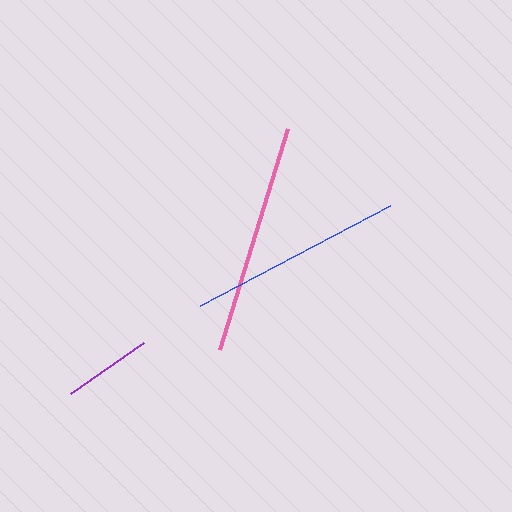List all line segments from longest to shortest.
From longest to shortest: pink, blue, purple.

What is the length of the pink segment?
The pink segment is approximately 232 pixels long.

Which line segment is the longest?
The pink line is the longest at approximately 232 pixels.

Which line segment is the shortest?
The purple line is the shortest at approximately 89 pixels.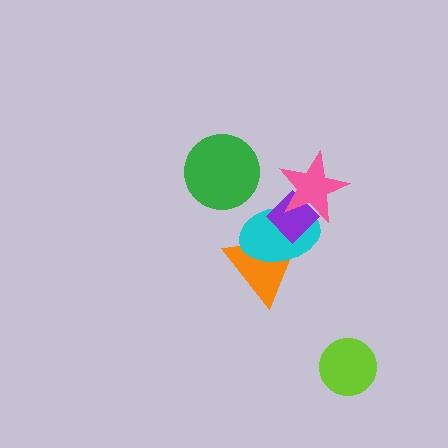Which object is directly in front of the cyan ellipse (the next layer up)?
The purple diamond is directly in front of the cyan ellipse.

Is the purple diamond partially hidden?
Yes, it is partially covered by another shape.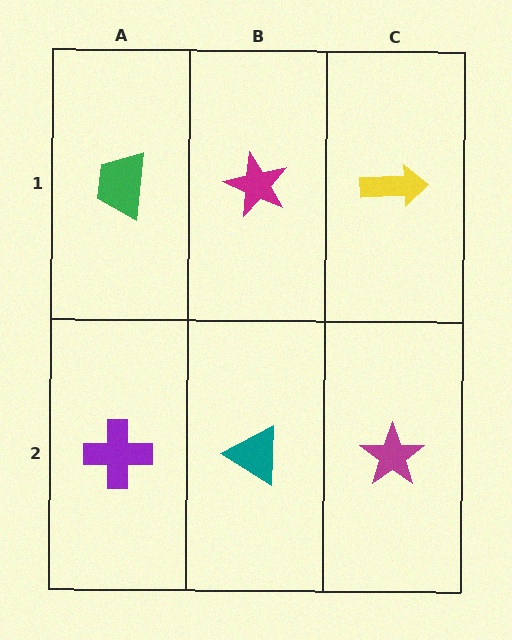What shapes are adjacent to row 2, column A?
A green trapezoid (row 1, column A), a teal triangle (row 2, column B).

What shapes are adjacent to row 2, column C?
A yellow arrow (row 1, column C), a teal triangle (row 2, column B).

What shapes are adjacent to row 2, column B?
A magenta star (row 1, column B), a purple cross (row 2, column A), a magenta star (row 2, column C).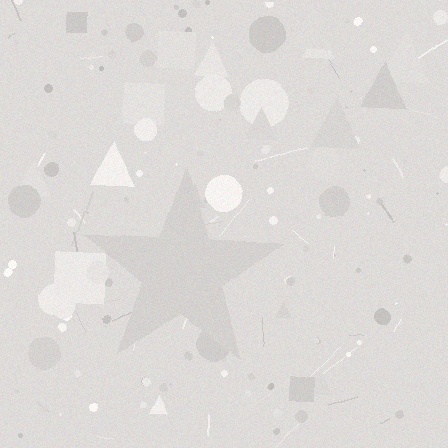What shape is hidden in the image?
A star is hidden in the image.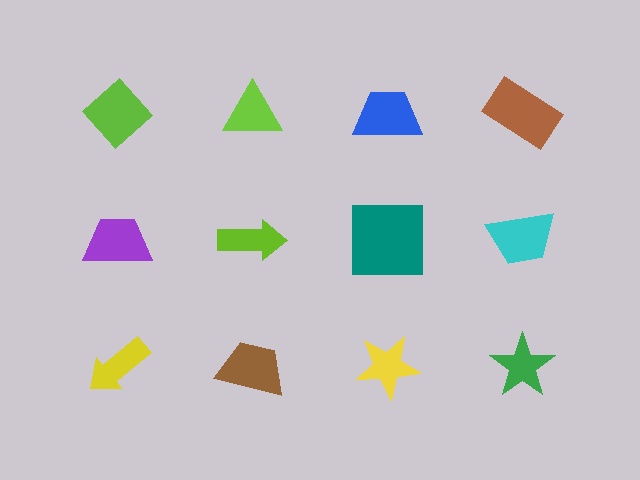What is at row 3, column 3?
A yellow star.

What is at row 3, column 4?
A green star.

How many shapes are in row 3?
4 shapes.